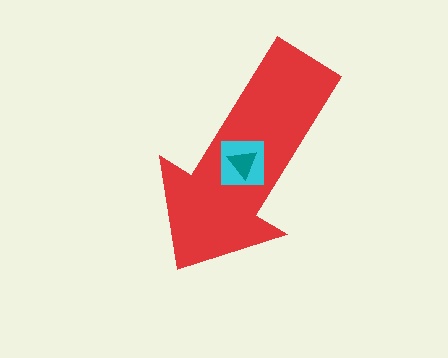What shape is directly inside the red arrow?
The cyan square.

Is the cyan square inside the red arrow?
Yes.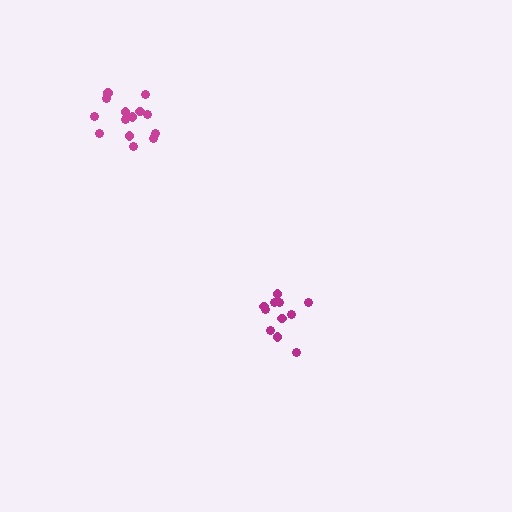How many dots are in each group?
Group 1: 11 dots, Group 2: 14 dots (25 total).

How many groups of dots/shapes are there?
There are 2 groups.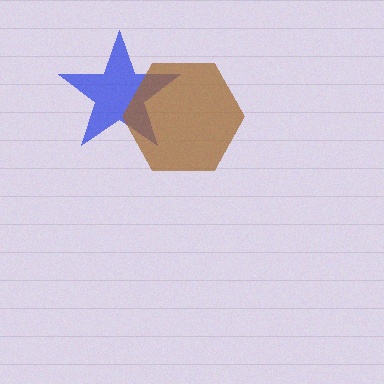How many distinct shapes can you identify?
There are 2 distinct shapes: a blue star, a brown hexagon.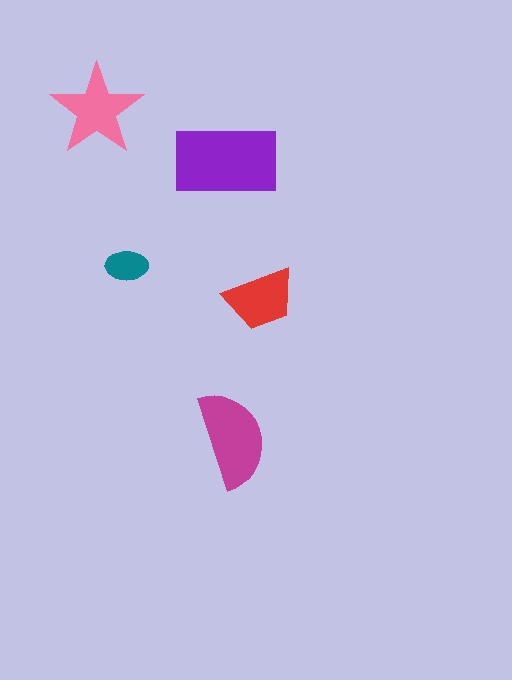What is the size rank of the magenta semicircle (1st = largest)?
2nd.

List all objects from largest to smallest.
The purple rectangle, the magenta semicircle, the pink star, the red trapezoid, the teal ellipse.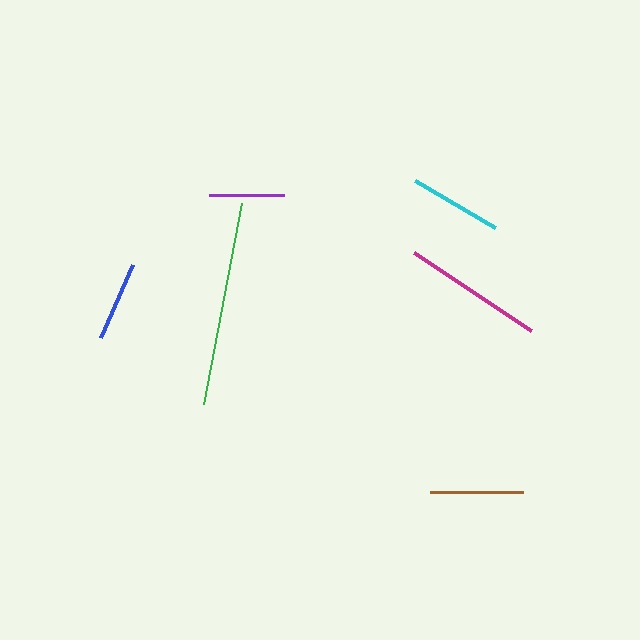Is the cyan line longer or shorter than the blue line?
The cyan line is longer than the blue line.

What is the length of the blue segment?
The blue segment is approximately 79 pixels long.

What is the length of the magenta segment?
The magenta segment is approximately 141 pixels long.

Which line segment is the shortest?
The purple line is the shortest at approximately 75 pixels.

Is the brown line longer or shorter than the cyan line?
The brown line is longer than the cyan line.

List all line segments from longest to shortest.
From longest to shortest: green, magenta, brown, cyan, blue, purple.